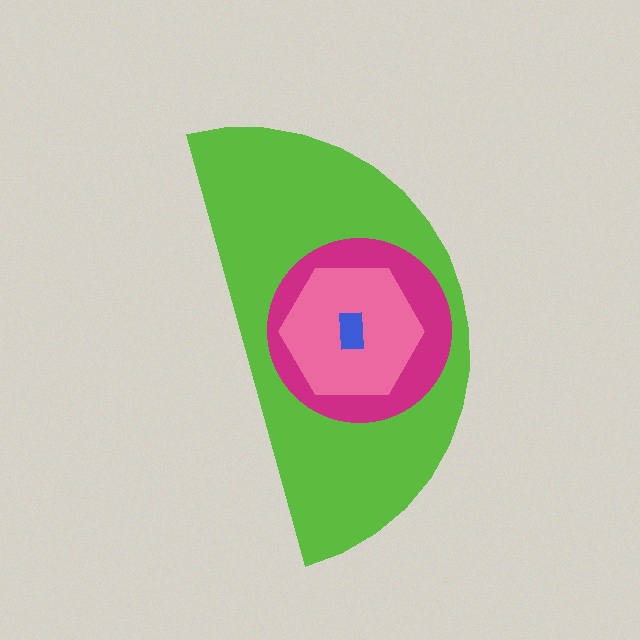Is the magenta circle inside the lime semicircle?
Yes.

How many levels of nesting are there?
4.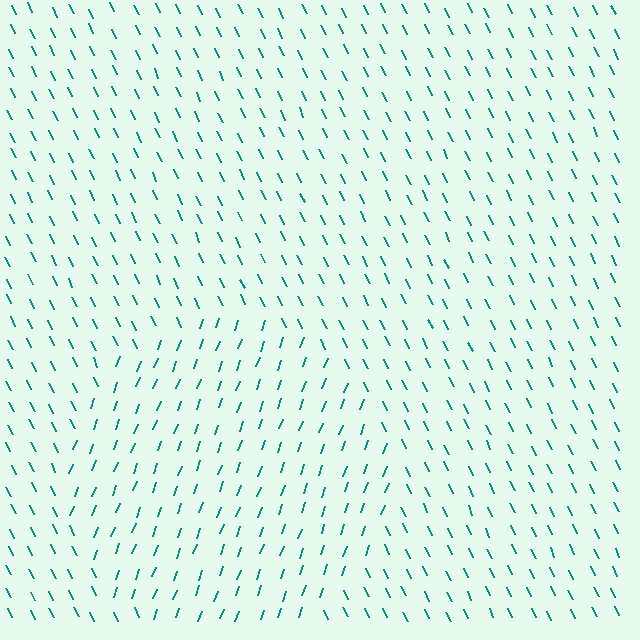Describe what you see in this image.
The image is filled with small teal line segments. A circle region in the image has lines oriented differently from the surrounding lines, creating a visible texture boundary.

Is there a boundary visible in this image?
Yes, there is a texture boundary formed by a change in line orientation.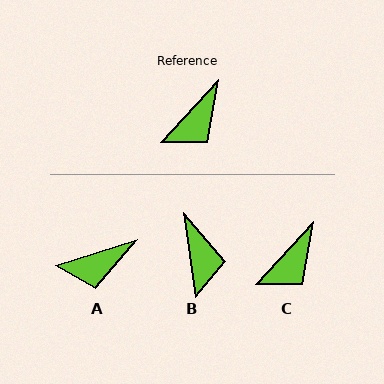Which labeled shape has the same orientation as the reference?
C.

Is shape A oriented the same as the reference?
No, it is off by about 30 degrees.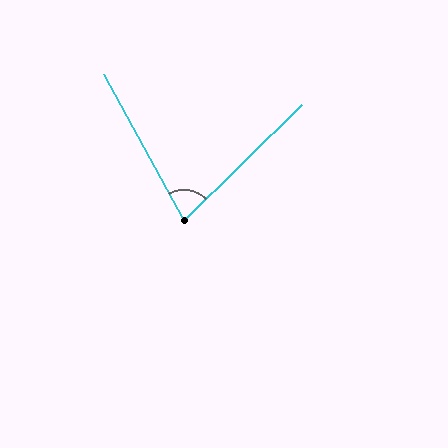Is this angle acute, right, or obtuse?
It is acute.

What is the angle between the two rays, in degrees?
Approximately 74 degrees.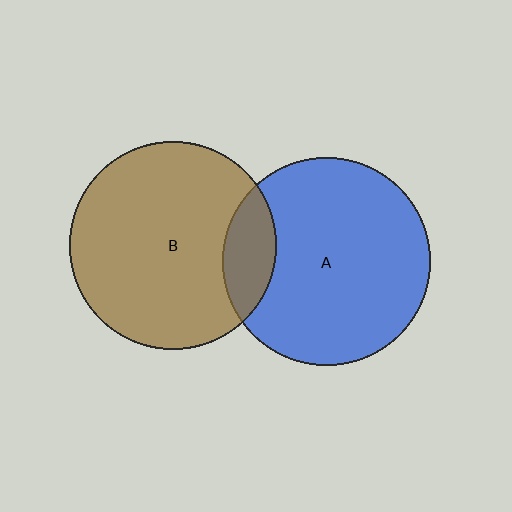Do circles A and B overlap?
Yes.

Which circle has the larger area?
Circle A (blue).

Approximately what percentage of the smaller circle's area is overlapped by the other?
Approximately 15%.